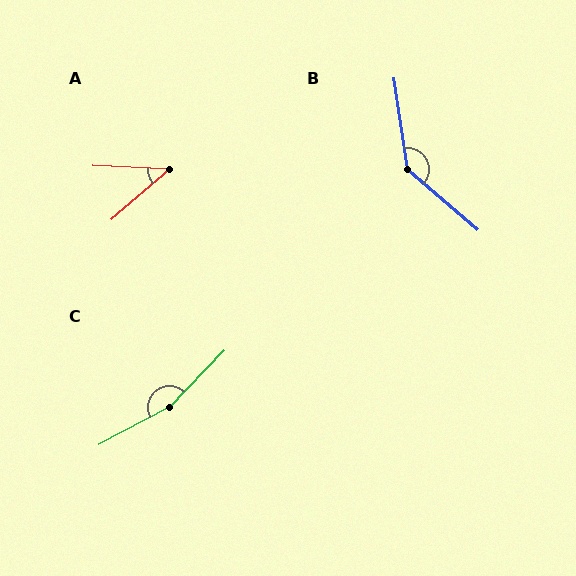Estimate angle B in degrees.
Approximately 139 degrees.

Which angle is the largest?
C, at approximately 162 degrees.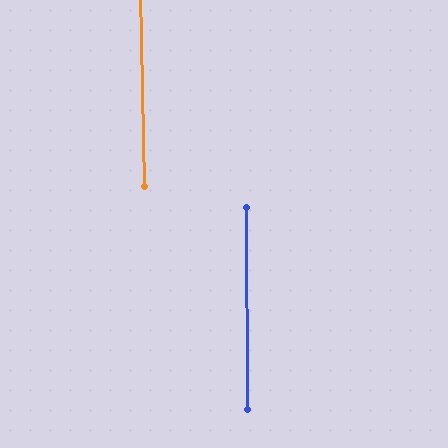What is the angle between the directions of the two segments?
Approximately 1 degree.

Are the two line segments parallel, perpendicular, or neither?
Parallel — their directions differ by only 1.1°.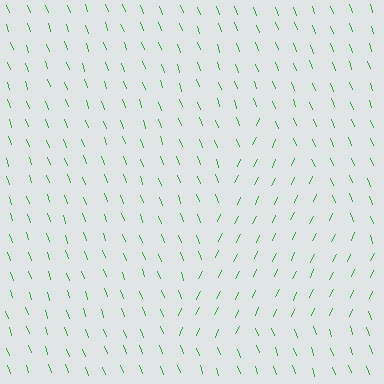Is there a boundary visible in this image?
Yes, there is a texture boundary formed by a change in line orientation.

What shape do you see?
I see a triangle.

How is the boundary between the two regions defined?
The boundary is defined purely by a change in line orientation (approximately 45 degrees difference). All lines are the same color and thickness.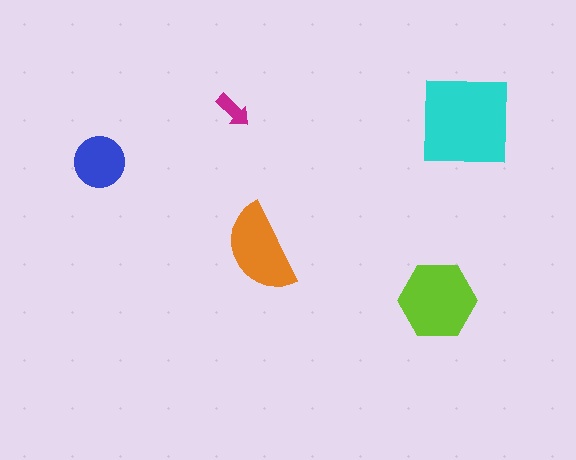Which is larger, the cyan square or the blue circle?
The cyan square.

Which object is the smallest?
The magenta arrow.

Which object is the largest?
The cyan square.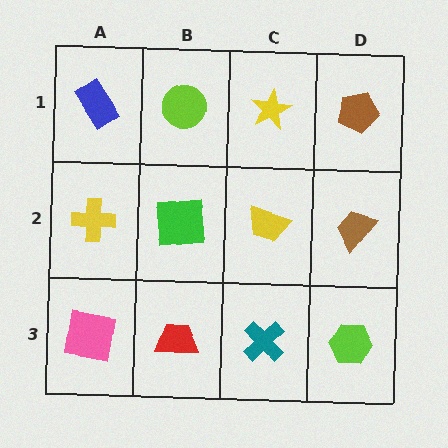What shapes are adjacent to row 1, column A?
A yellow cross (row 2, column A), a lime circle (row 1, column B).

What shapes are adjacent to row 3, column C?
A yellow trapezoid (row 2, column C), a red trapezoid (row 3, column B), a lime hexagon (row 3, column D).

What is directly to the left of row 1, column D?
A yellow star.